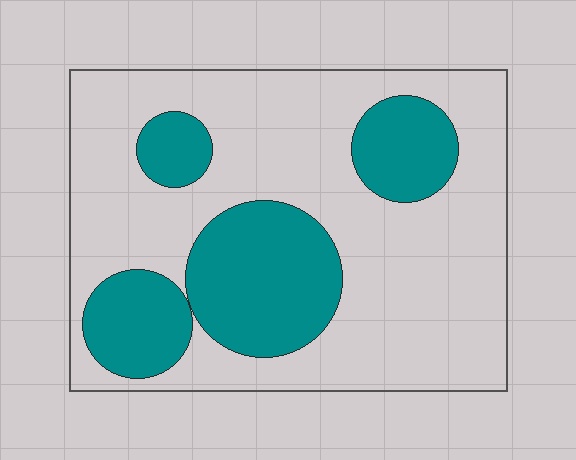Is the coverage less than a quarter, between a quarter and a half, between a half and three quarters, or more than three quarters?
Between a quarter and a half.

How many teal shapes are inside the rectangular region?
4.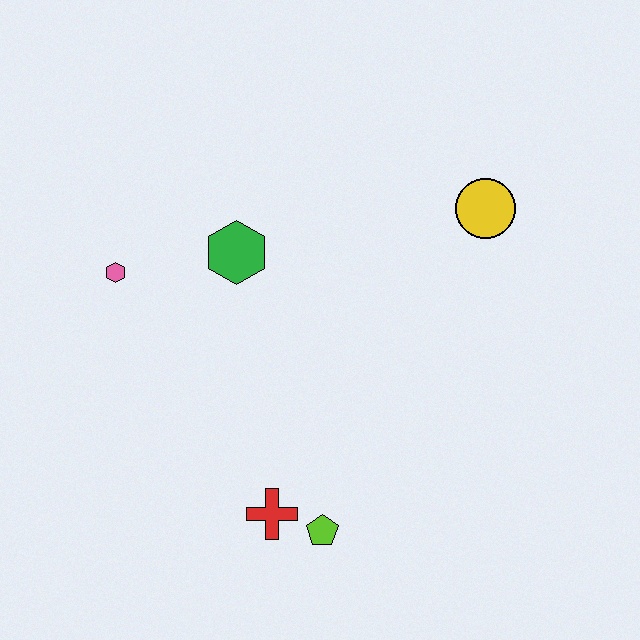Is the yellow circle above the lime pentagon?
Yes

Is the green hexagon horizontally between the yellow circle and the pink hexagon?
Yes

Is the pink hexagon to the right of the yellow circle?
No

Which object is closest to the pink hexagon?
The green hexagon is closest to the pink hexagon.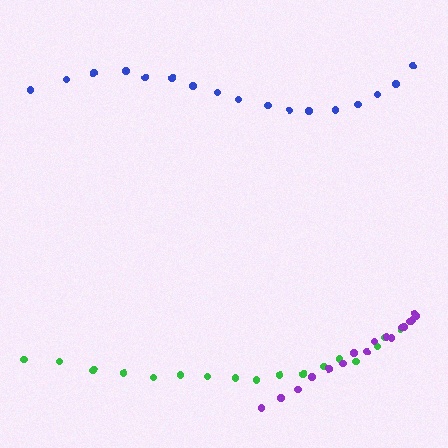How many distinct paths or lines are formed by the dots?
There are 3 distinct paths.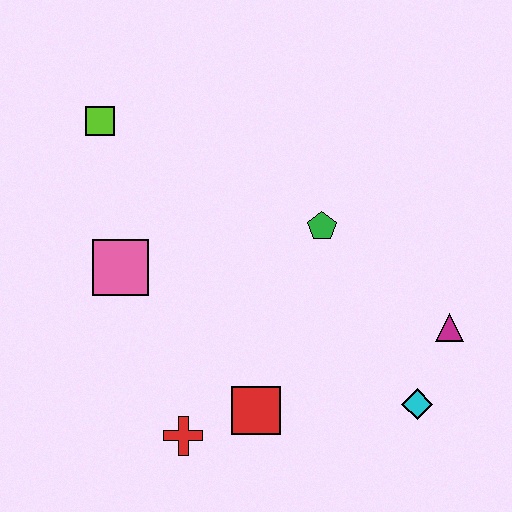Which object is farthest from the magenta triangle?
The lime square is farthest from the magenta triangle.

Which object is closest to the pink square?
The lime square is closest to the pink square.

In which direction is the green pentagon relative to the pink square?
The green pentagon is to the right of the pink square.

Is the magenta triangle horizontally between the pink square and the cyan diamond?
No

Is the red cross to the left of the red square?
Yes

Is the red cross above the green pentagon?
No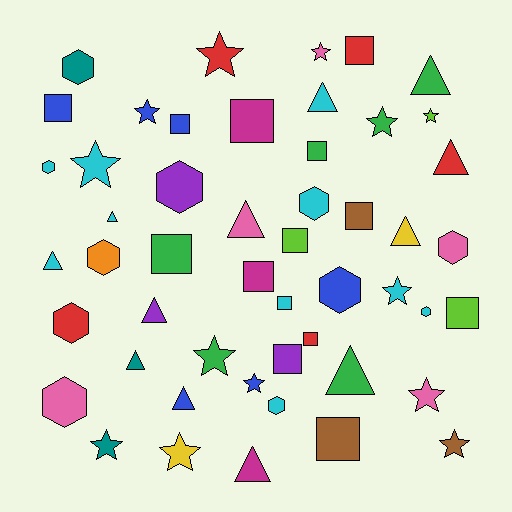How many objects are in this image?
There are 50 objects.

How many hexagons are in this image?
There are 11 hexagons.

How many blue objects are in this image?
There are 6 blue objects.